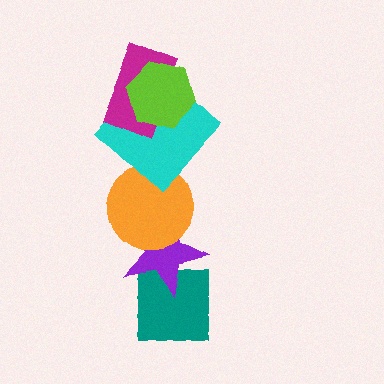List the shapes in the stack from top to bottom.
From top to bottom: the lime hexagon, the magenta rectangle, the cyan diamond, the orange circle, the purple star, the teal square.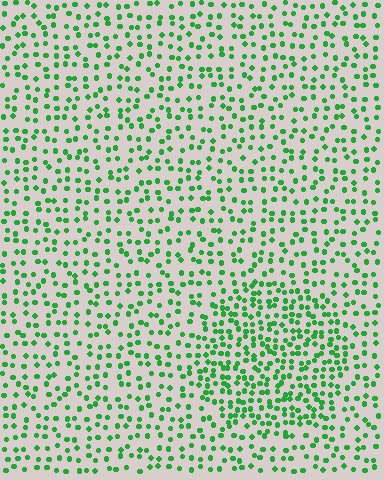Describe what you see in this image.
The image contains small green elements arranged at two different densities. A circle-shaped region is visible where the elements are more densely packed than the surrounding area.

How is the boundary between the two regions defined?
The boundary is defined by a change in element density (approximately 1.8x ratio). All elements are the same color, size, and shape.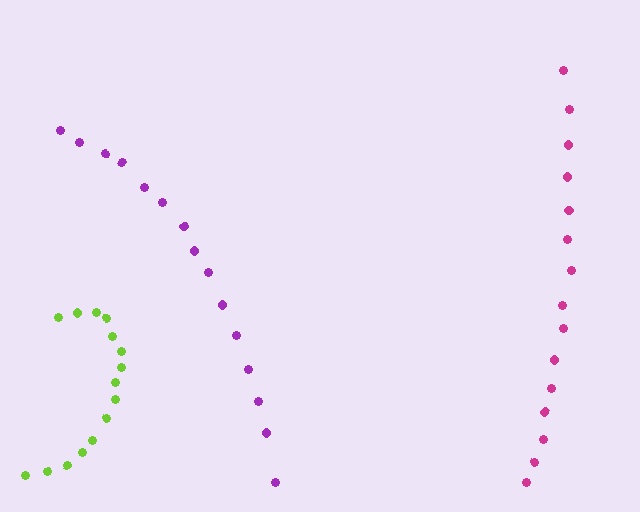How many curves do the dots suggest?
There are 3 distinct paths.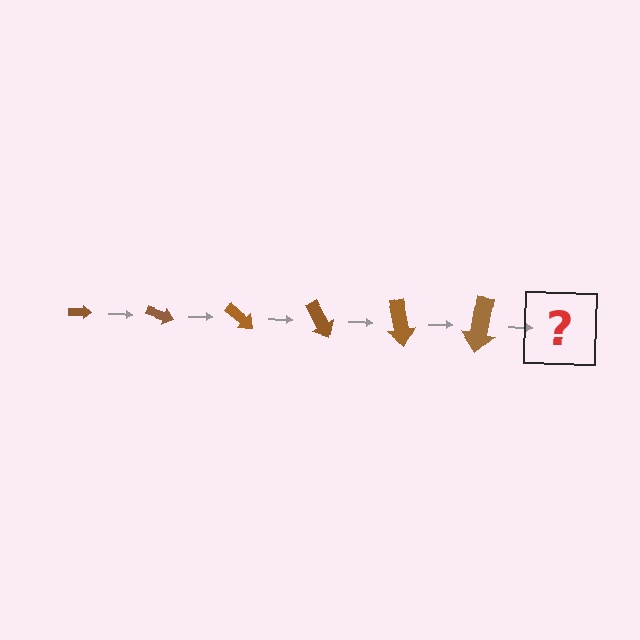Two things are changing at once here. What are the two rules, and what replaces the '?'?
The two rules are that the arrow grows larger each step and it rotates 20 degrees each step. The '?' should be an arrow, larger than the previous one and rotated 120 degrees from the start.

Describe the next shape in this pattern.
It should be an arrow, larger than the previous one and rotated 120 degrees from the start.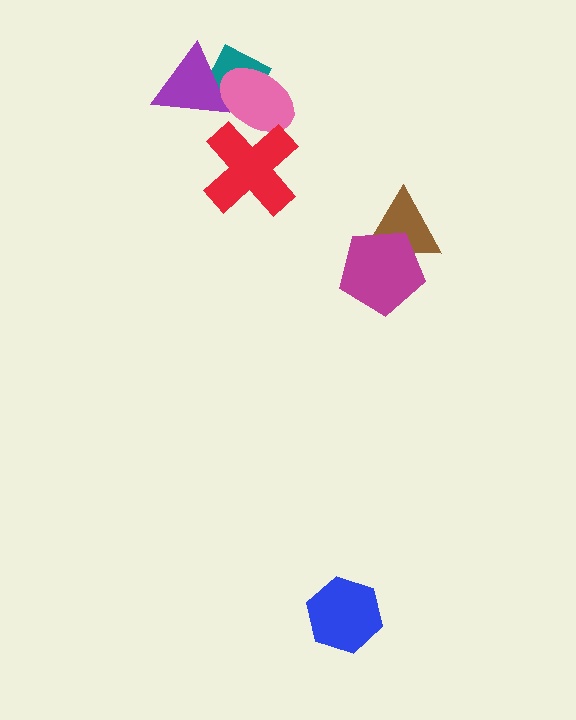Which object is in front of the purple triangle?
The pink ellipse is in front of the purple triangle.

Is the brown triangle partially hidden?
Yes, it is partially covered by another shape.